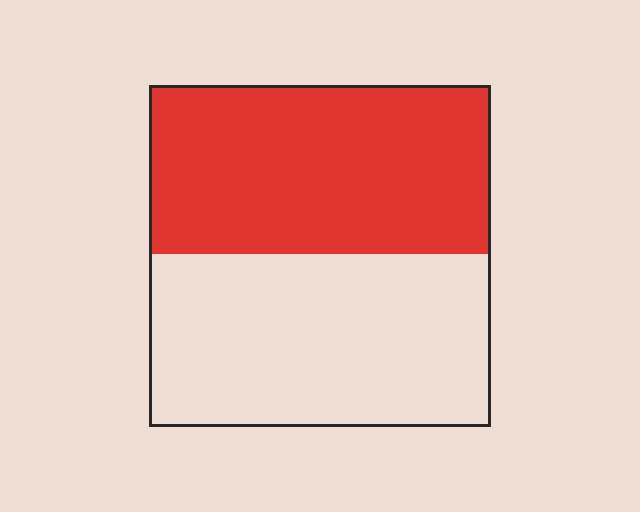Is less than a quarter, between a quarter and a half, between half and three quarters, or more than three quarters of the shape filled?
Between a quarter and a half.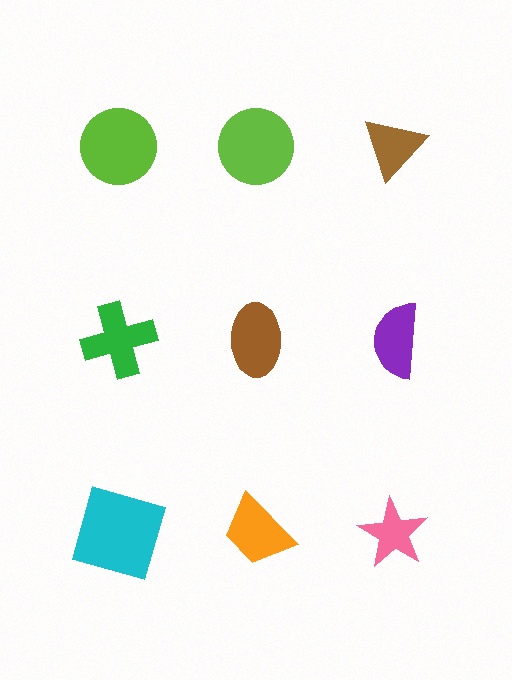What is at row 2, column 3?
A purple semicircle.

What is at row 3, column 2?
An orange trapezoid.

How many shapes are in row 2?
3 shapes.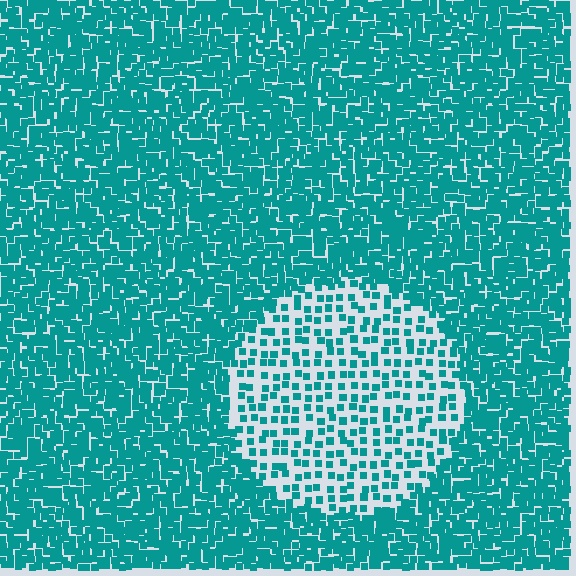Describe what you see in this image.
The image contains small teal elements arranged at two different densities. A circle-shaped region is visible where the elements are less densely packed than the surrounding area.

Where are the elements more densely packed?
The elements are more densely packed outside the circle boundary.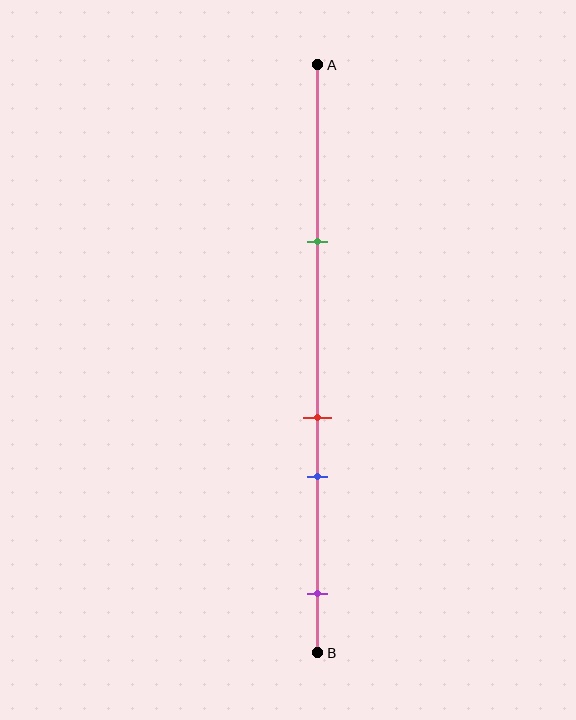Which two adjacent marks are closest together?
The red and blue marks are the closest adjacent pair.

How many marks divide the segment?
There are 4 marks dividing the segment.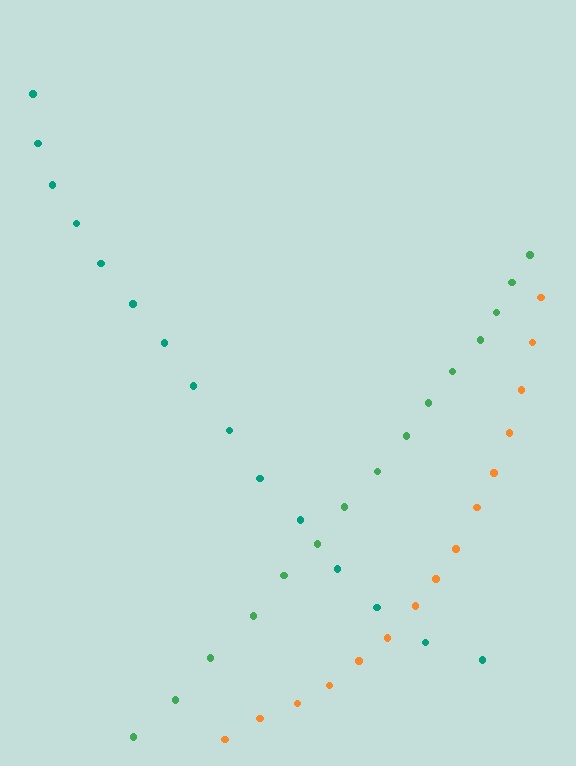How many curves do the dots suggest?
There are 3 distinct paths.